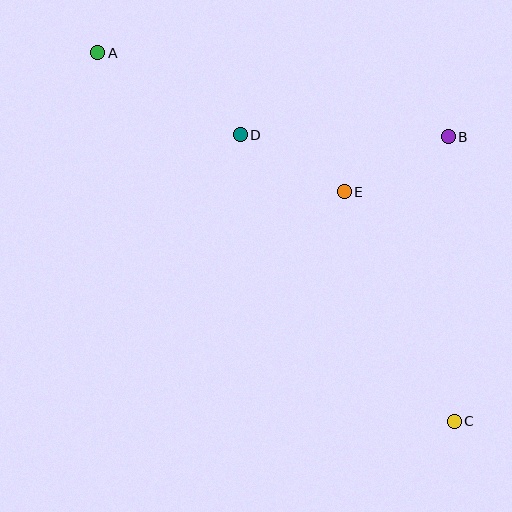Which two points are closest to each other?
Points B and E are closest to each other.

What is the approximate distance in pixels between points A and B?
The distance between A and B is approximately 361 pixels.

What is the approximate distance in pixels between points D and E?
The distance between D and E is approximately 119 pixels.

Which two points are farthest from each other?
Points A and C are farthest from each other.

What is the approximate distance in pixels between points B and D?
The distance between B and D is approximately 208 pixels.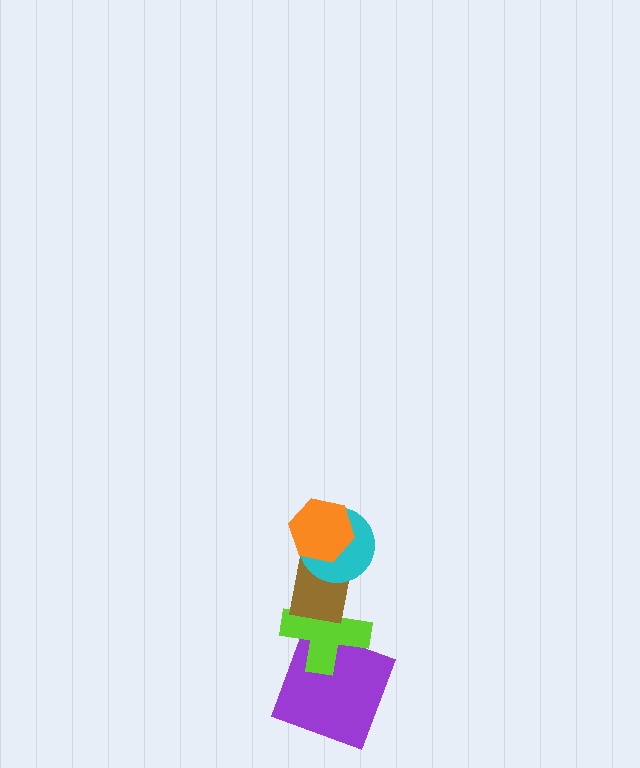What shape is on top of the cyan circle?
The orange hexagon is on top of the cyan circle.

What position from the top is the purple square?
The purple square is 5th from the top.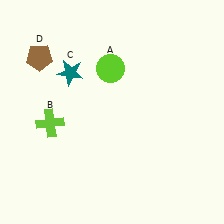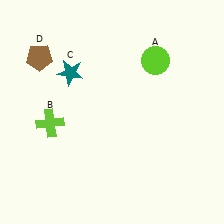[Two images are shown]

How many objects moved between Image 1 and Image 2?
1 object moved between the two images.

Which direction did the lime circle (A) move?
The lime circle (A) moved right.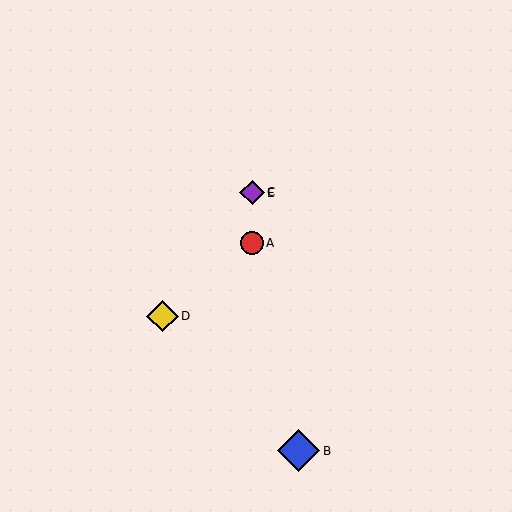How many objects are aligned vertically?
3 objects (A, C, E) are aligned vertically.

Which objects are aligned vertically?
Objects A, C, E are aligned vertically.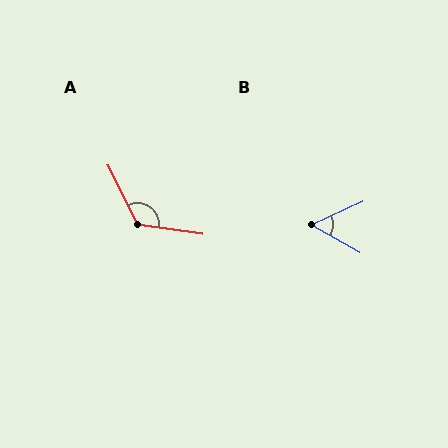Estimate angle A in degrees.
Approximately 124 degrees.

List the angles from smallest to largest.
B (54°), A (124°).